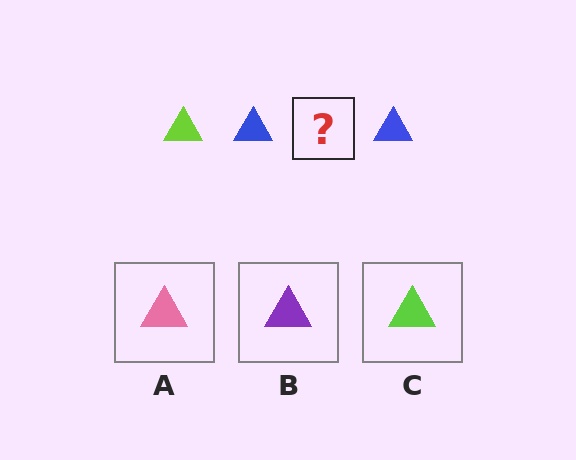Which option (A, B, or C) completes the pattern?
C.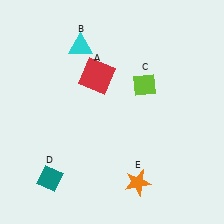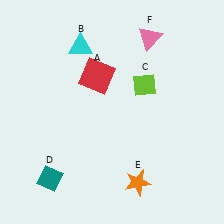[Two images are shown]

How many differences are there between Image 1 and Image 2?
There is 1 difference between the two images.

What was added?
A pink triangle (F) was added in Image 2.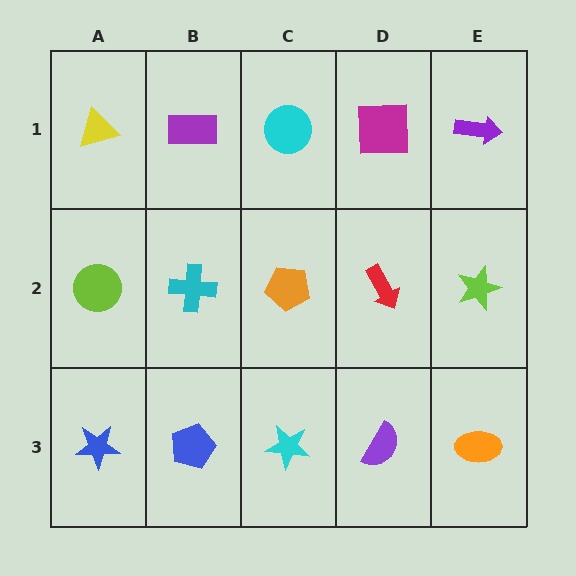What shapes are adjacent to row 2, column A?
A yellow triangle (row 1, column A), a blue star (row 3, column A), a cyan cross (row 2, column B).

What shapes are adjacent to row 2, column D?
A magenta square (row 1, column D), a purple semicircle (row 3, column D), an orange pentagon (row 2, column C), a lime star (row 2, column E).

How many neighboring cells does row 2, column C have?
4.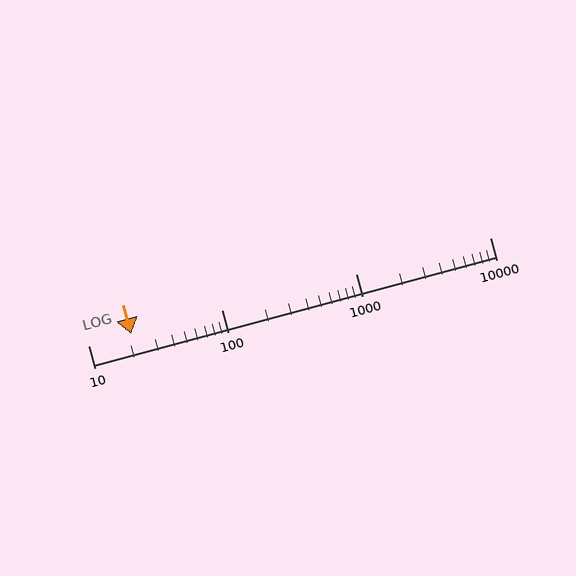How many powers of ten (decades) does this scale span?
The scale spans 3 decades, from 10 to 10000.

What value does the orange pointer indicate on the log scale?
The pointer indicates approximately 21.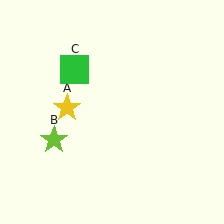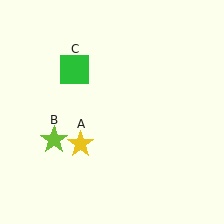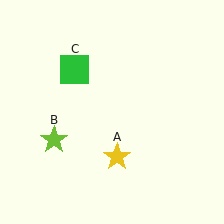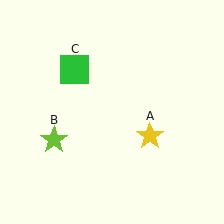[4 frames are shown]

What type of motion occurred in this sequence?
The yellow star (object A) rotated counterclockwise around the center of the scene.